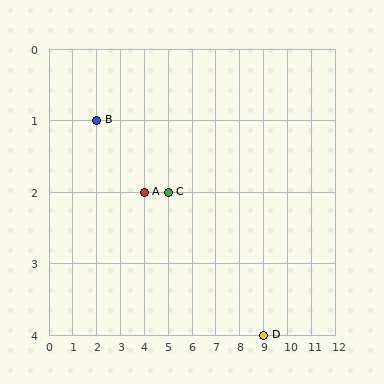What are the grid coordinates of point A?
Point A is at grid coordinates (4, 2).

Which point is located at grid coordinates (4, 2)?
Point A is at (4, 2).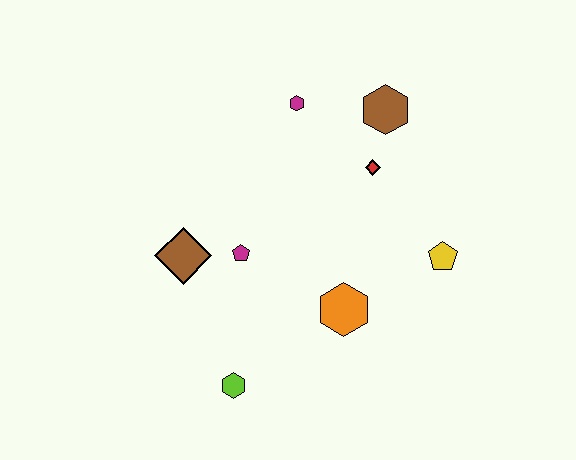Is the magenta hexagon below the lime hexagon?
No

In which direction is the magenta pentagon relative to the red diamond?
The magenta pentagon is to the left of the red diamond.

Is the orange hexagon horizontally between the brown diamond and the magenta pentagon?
No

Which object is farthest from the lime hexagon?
The brown hexagon is farthest from the lime hexagon.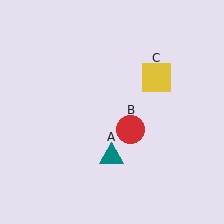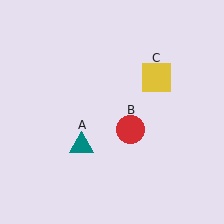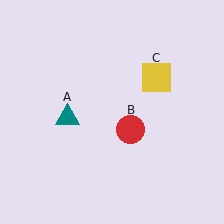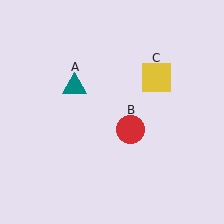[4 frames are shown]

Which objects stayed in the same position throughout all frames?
Red circle (object B) and yellow square (object C) remained stationary.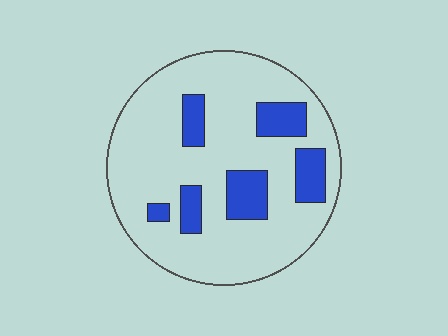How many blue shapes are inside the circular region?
6.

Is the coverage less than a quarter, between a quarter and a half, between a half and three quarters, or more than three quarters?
Less than a quarter.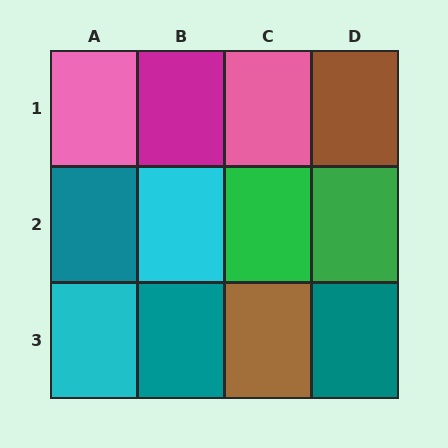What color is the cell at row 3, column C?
Brown.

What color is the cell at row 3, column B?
Teal.